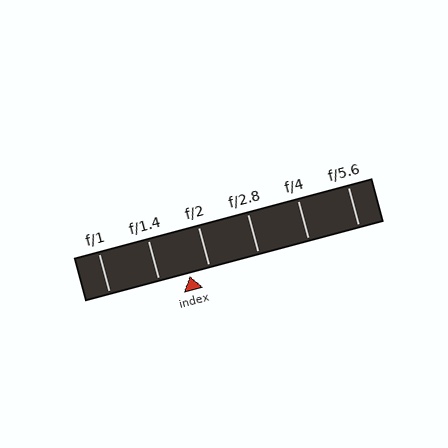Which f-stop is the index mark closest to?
The index mark is closest to f/2.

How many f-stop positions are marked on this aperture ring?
There are 6 f-stop positions marked.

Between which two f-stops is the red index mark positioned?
The index mark is between f/1.4 and f/2.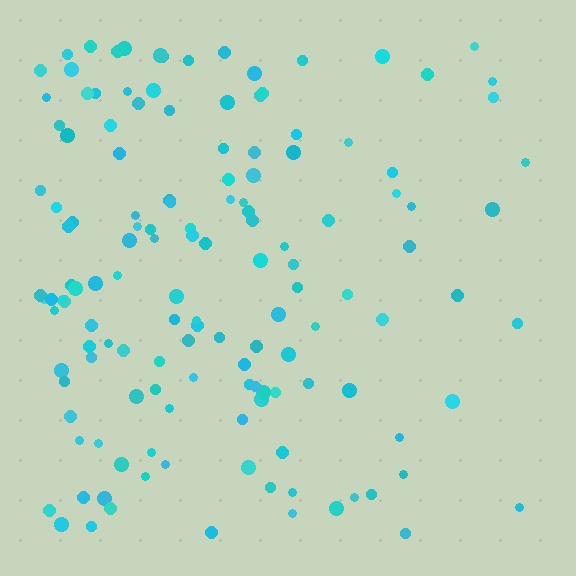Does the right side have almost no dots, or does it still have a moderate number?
Still a moderate number, just noticeably fewer than the left.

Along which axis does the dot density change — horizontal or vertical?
Horizontal.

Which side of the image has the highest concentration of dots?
The left.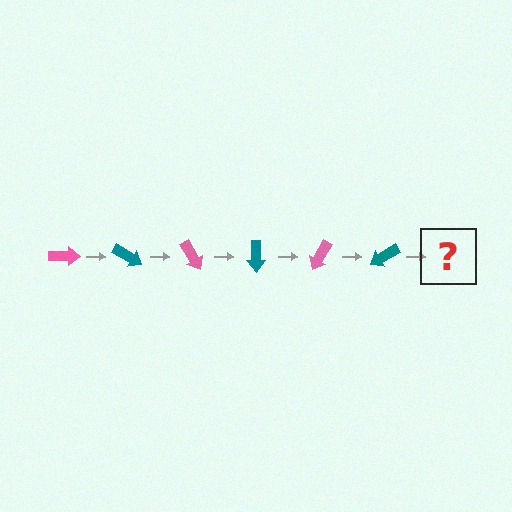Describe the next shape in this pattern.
It should be a pink arrow, rotated 180 degrees from the start.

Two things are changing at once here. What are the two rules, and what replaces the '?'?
The two rules are that it rotates 30 degrees each step and the color cycles through pink and teal. The '?' should be a pink arrow, rotated 180 degrees from the start.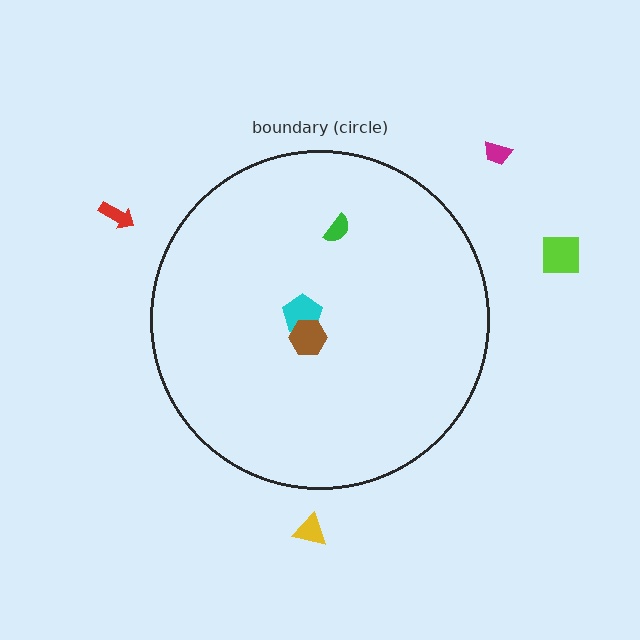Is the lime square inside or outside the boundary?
Outside.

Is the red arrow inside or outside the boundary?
Outside.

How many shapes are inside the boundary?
3 inside, 4 outside.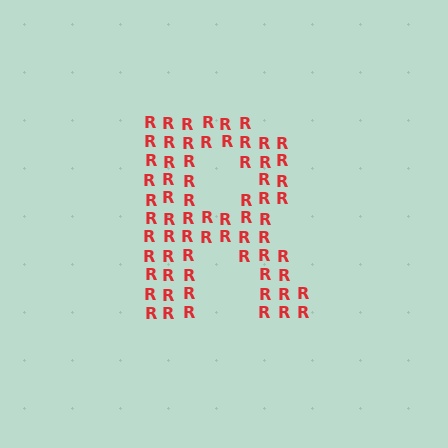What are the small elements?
The small elements are letter R's.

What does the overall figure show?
The overall figure shows the letter R.